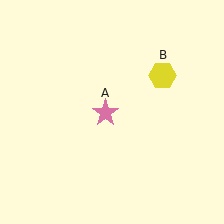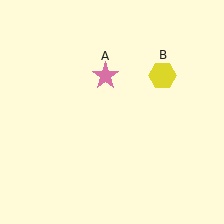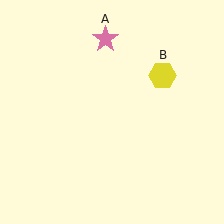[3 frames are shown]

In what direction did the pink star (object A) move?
The pink star (object A) moved up.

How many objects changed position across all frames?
1 object changed position: pink star (object A).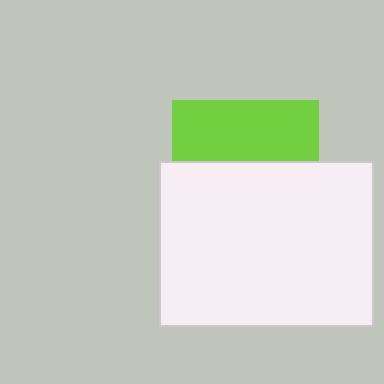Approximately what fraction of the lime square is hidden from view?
Roughly 58% of the lime square is hidden behind the white rectangle.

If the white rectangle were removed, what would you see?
You would see the complete lime square.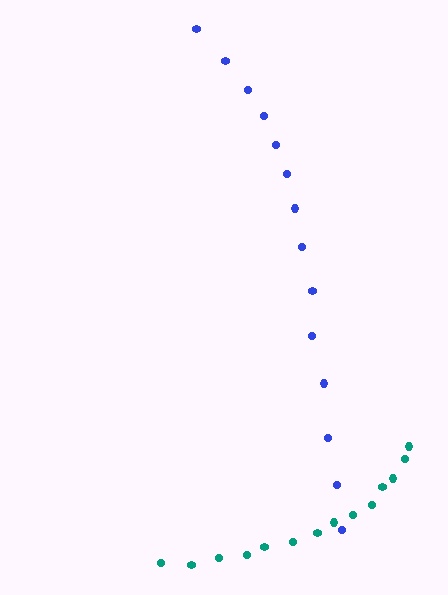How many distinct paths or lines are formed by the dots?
There are 2 distinct paths.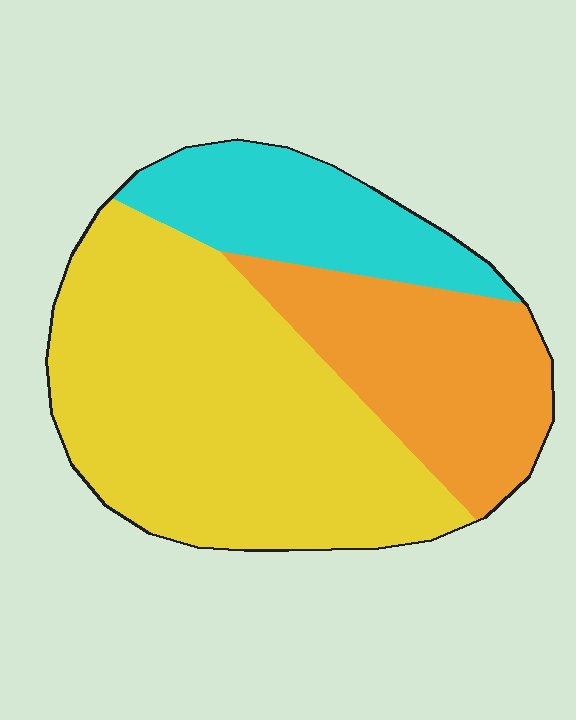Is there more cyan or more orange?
Orange.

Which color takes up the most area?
Yellow, at roughly 55%.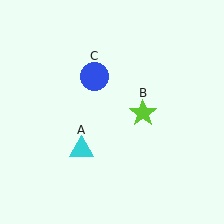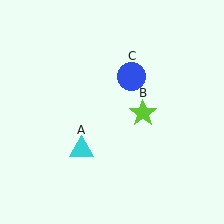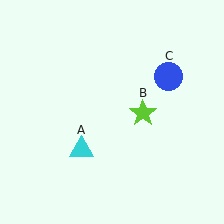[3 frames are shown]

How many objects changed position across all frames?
1 object changed position: blue circle (object C).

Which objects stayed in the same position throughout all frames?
Cyan triangle (object A) and lime star (object B) remained stationary.